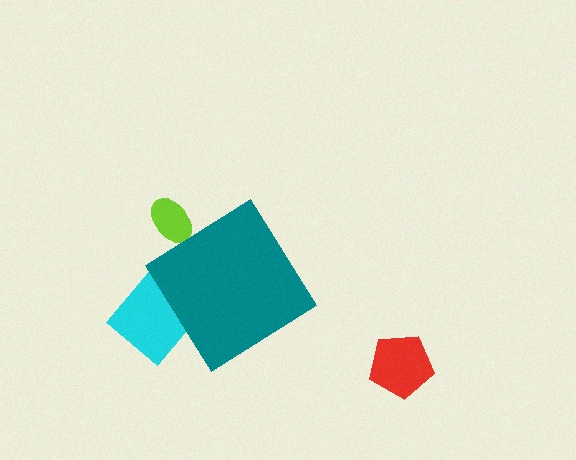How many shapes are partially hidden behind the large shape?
2 shapes are partially hidden.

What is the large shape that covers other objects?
A teal diamond.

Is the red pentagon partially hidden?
No, the red pentagon is fully visible.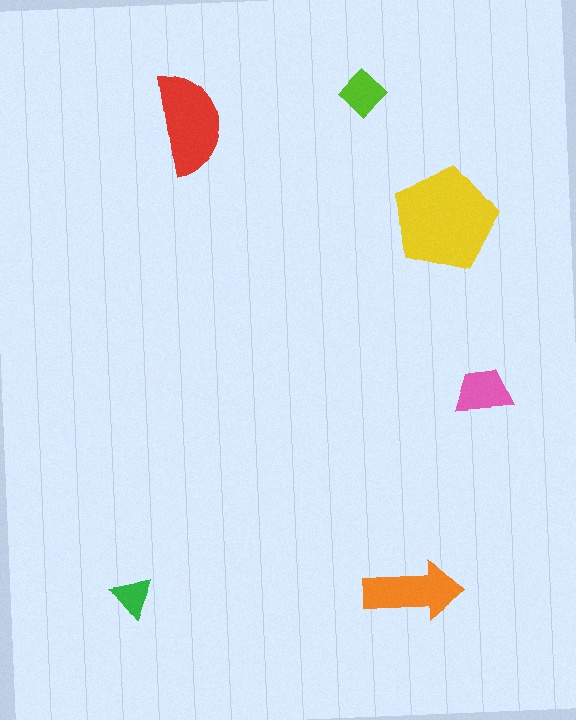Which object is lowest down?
The orange arrow is bottommost.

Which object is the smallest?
The green triangle.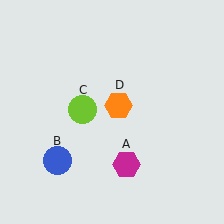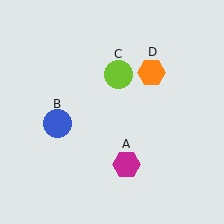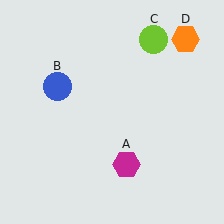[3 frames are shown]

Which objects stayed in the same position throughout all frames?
Magenta hexagon (object A) remained stationary.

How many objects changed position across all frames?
3 objects changed position: blue circle (object B), lime circle (object C), orange hexagon (object D).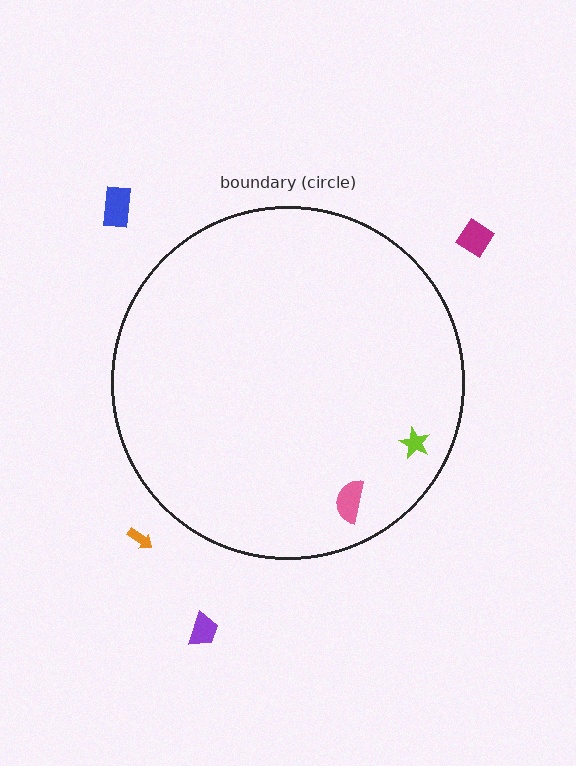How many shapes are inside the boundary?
2 inside, 4 outside.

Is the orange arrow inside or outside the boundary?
Outside.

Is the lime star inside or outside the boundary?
Inside.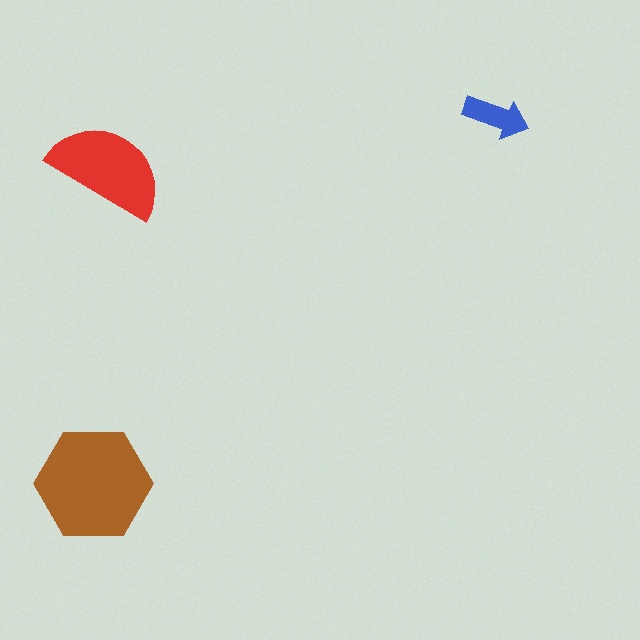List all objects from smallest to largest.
The blue arrow, the red semicircle, the brown hexagon.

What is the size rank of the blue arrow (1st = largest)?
3rd.